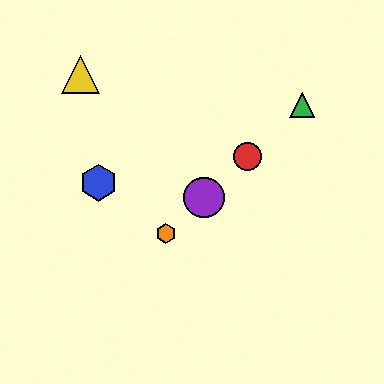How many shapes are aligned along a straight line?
4 shapes (the red circle, the green triangle, the purple circle, the orange hexagon) are aligned along a straight line.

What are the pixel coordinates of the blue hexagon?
The blue hexagon is at (99, 183).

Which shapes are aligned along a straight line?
The red circle, the green triangle, the purple circle, the orange hexagon are aligned along a straight line.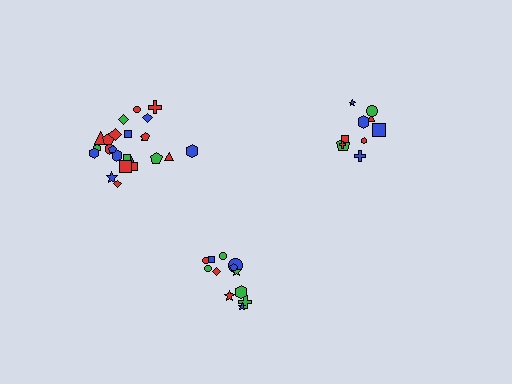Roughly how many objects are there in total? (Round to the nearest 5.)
Roughly 45 objects in total.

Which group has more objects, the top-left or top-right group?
The top-left group.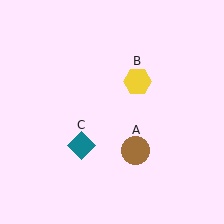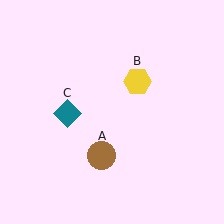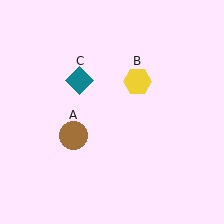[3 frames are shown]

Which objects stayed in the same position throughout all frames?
Yellow hexagon (object B) remained stationary.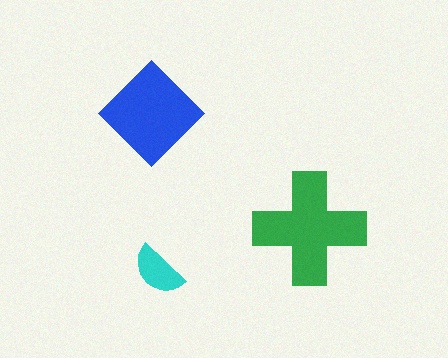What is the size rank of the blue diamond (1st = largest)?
2nd.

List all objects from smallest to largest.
The cyan semicircle, the blue diamond, the green cross.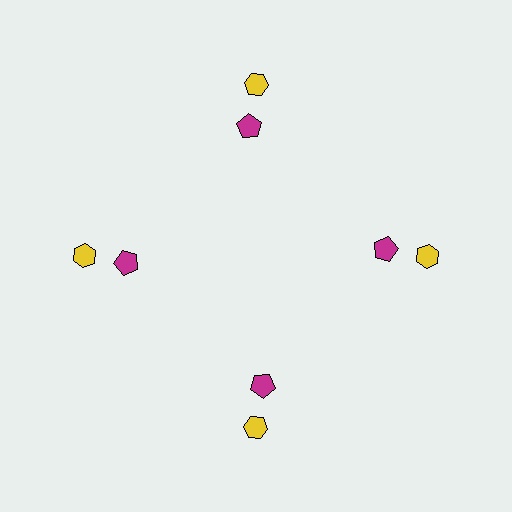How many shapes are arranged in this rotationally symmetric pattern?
There are 8 shapes, arranged in 4 groups of 2.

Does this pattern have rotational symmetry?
Yes, this pattern has 4-fold rotational symmetry. It looks the same after rotating 90 degrees around the center.